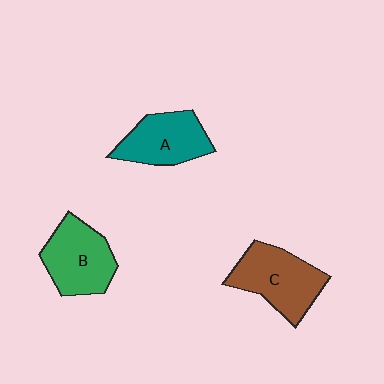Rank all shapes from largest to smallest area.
From largest to smallest: C (brown), B (green), A (teal).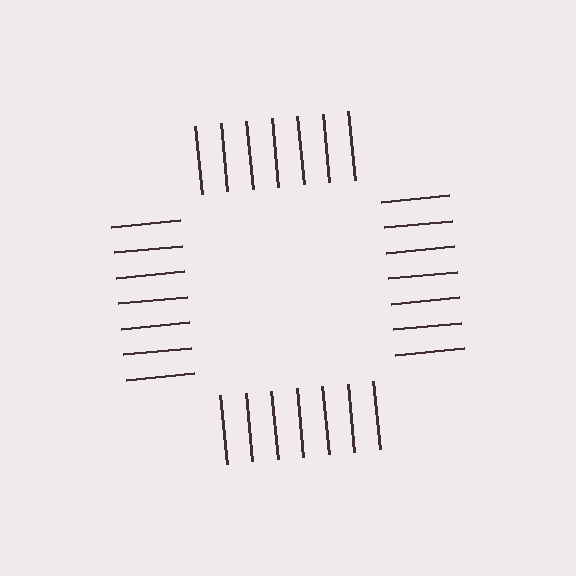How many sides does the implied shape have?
4 sides — the line-ends trace a square.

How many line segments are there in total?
28 — 7 along each of the 4 edges.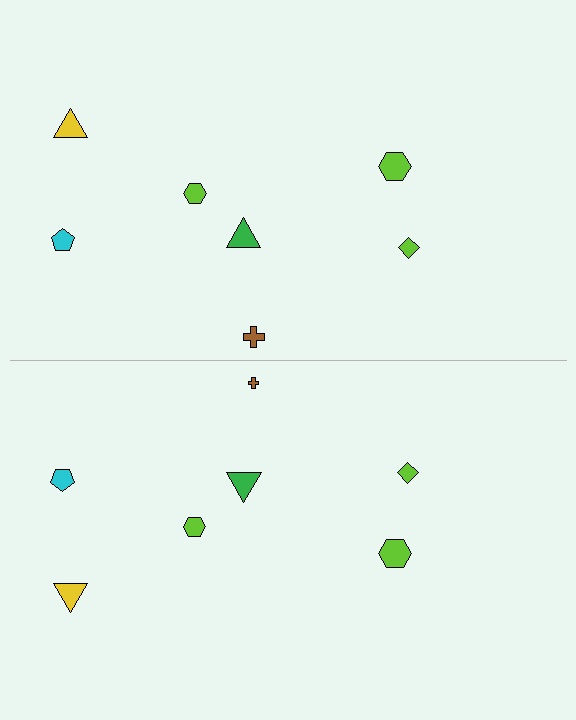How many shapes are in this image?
There are 14 shapes in this image.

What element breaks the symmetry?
The brown cross on the bottom side has a different size than its mirror counterpart.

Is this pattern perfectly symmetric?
No, the pattern is not perfectly symmetric. The brown cross on the bottom side has a different size than its mirror counterpart.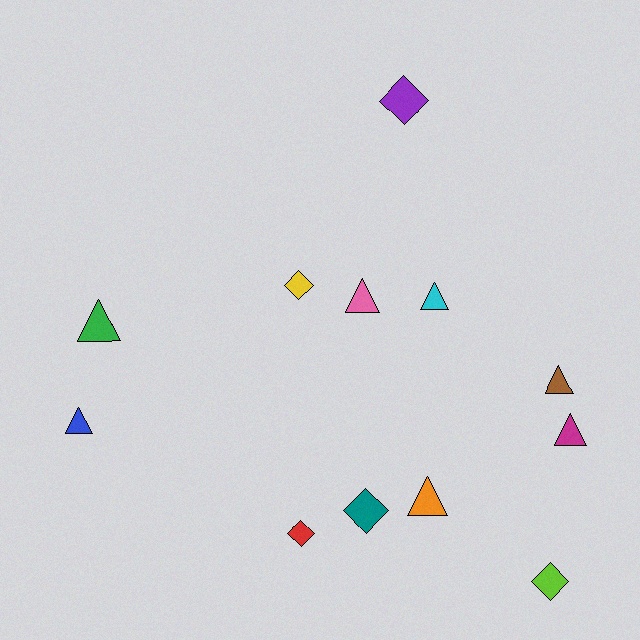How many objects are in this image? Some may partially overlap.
There are 12 objects.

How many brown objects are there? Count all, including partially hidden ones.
There is 1 brown object.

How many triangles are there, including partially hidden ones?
There are 7 triangles.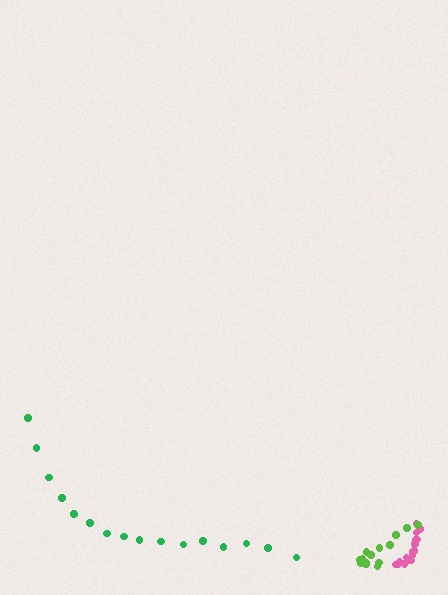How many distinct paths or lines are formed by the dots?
There are 3 distinct paths.